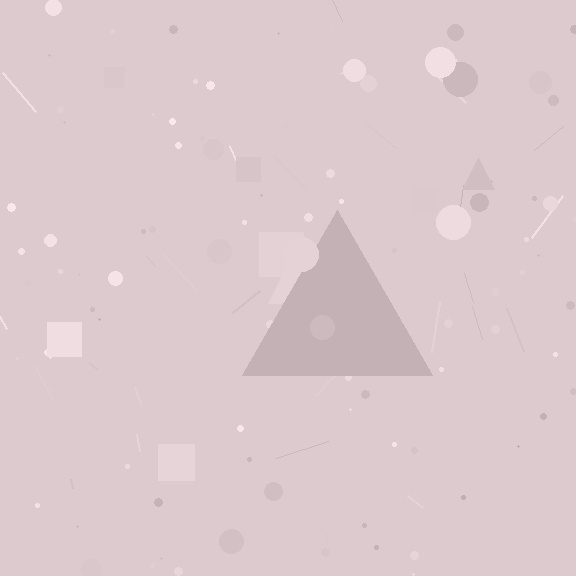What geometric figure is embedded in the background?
A triangle is embedded in the background.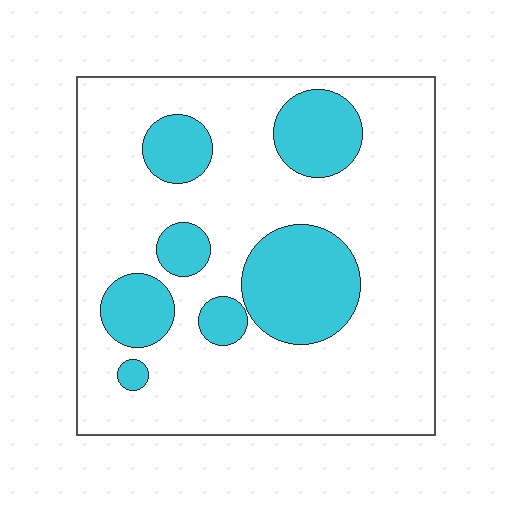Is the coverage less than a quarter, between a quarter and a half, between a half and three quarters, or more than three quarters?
Less than a quarter.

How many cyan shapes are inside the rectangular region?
7.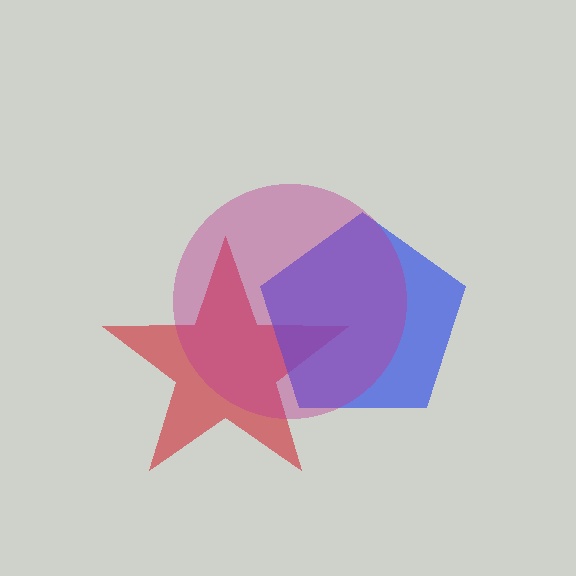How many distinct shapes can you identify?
There are 3 distinct shapes: a red star, a blue pentagon, a magenta circle.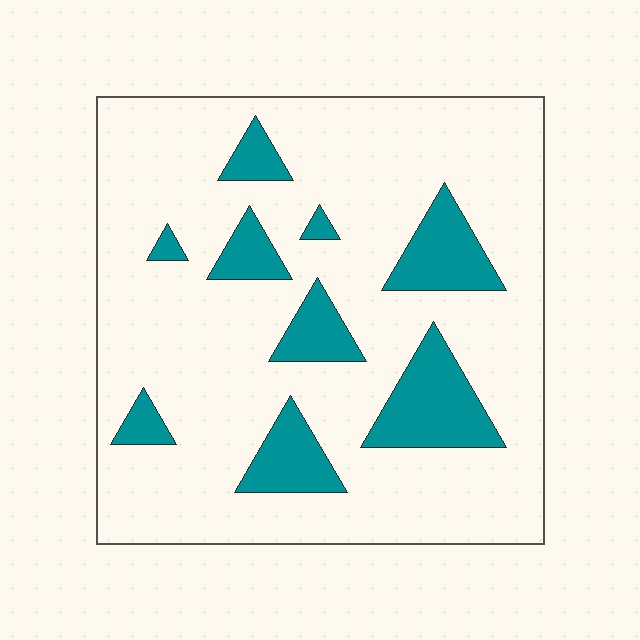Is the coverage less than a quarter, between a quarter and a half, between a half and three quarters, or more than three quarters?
Less than a quarter.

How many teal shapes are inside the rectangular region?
9.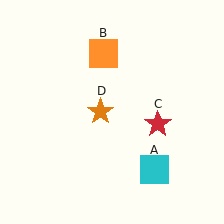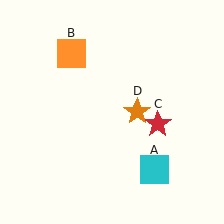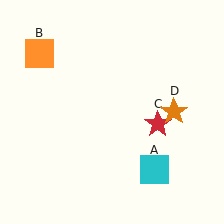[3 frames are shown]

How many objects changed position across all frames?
2 objects changed position: orange square (object B), orange star (object D).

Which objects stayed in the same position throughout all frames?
Cyan square (object A) and red star (object C) remained stationary.